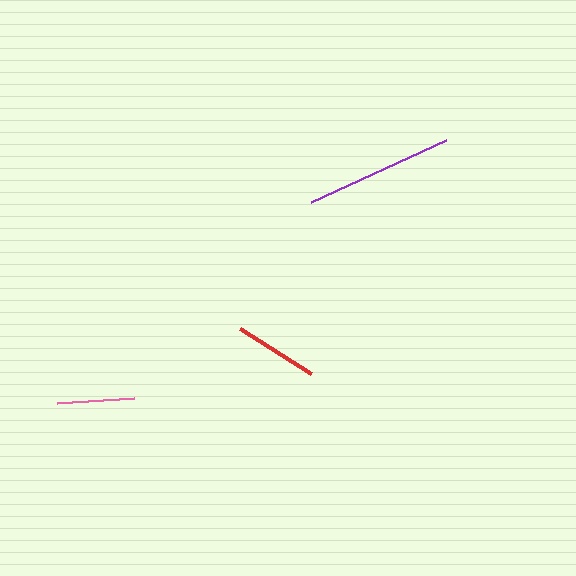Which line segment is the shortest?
The pink line is the shortest at approximately 78 pixels.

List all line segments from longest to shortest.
From longest to shortest: purple, red, pink.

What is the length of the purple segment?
The purple segment is approximately 148 pixels long.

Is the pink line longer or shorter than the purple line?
The purple line is longer than the pink line.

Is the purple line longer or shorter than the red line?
The purple line is longer than the red line.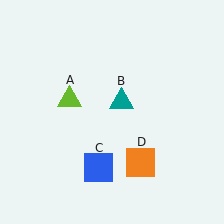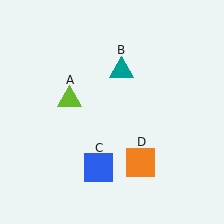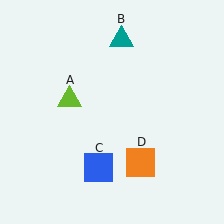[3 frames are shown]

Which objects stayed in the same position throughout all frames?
Lime triangle (object A) and blue square (object C) and orange square (object D) remained stationary.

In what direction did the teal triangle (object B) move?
The teal triangle (object B) moved up.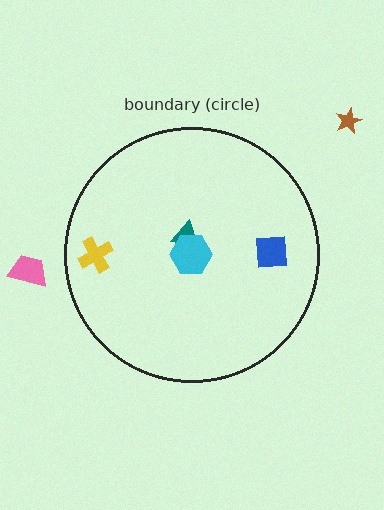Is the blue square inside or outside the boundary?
Inside.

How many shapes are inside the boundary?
4 inside, 2 outside.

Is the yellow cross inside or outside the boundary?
Inside.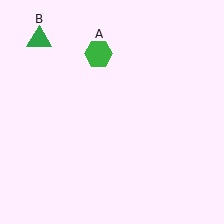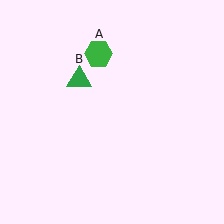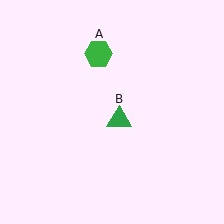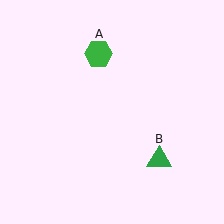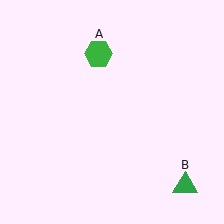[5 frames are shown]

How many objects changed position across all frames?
1 object changed position: green triangle (object B).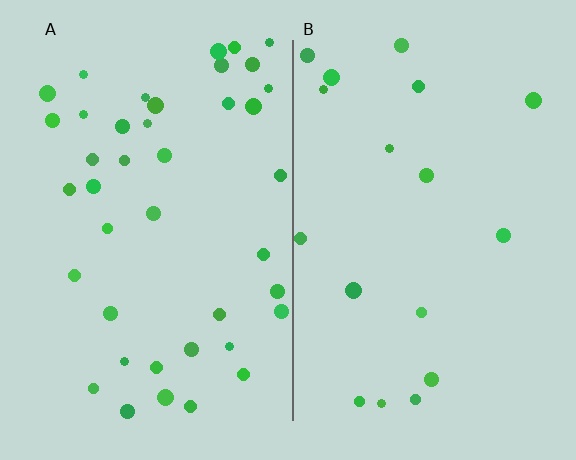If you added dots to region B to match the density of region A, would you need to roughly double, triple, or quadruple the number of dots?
Approximately double.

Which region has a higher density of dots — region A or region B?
A (the left).